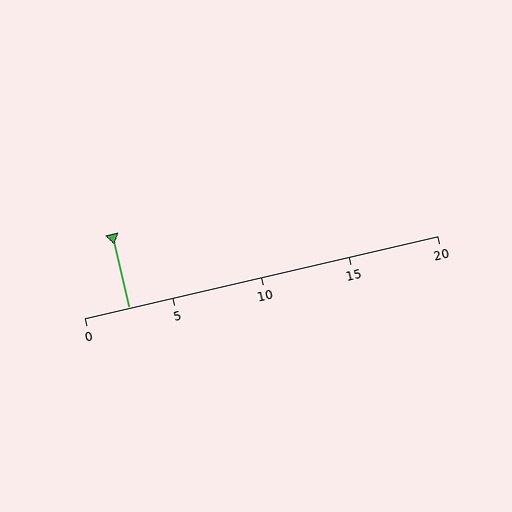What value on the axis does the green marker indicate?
The marker indicates approximately 2.5.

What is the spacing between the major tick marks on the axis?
The major ticks are spaced 5 apart.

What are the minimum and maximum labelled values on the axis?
The axis runs from 0 to 20.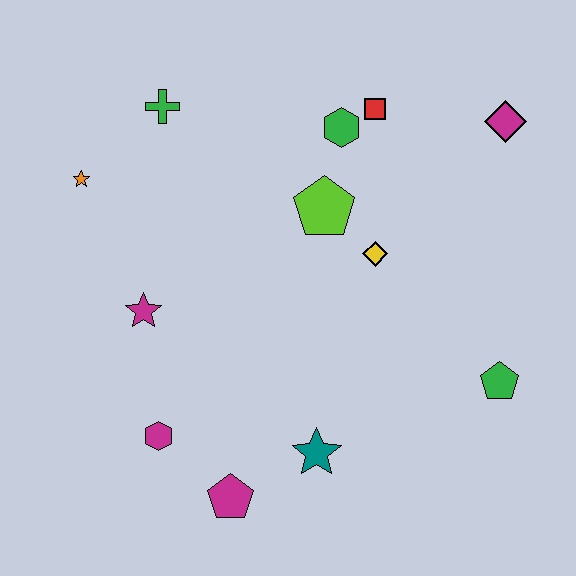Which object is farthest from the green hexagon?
The magenta pentagon is farthest from the green hexagon.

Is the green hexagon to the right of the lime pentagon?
Yes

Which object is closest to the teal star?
The magenta pentagon is closest to the teal star.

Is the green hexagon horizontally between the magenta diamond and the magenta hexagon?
Yes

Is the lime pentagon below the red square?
Yes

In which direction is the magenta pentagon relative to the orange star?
The magenta pentagon is below the orange star.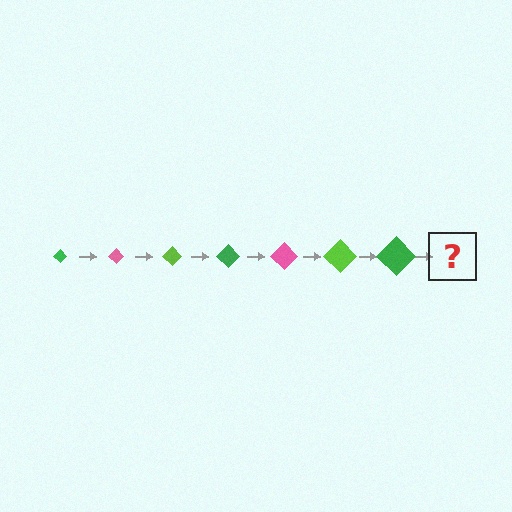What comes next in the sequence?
The next element should be a pink diamond, larger than the previous one.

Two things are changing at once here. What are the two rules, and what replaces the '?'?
The two rules are that the diamond grows larger each step and the color cycles through green, pink, and lime. The '?' should be a pink diamond, larger than the previous one.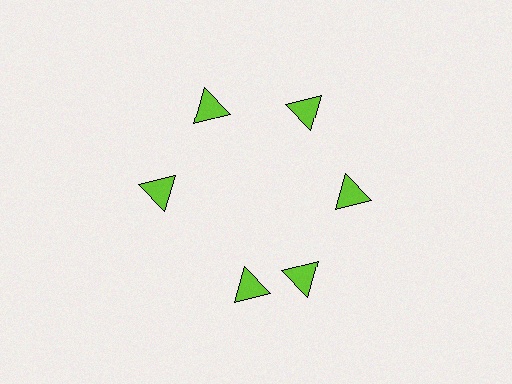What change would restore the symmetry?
The symmetry would be restored by rotating it back into even spacing with its neighbors so that all 6 triangles sit at equal angles and equal distance from the center.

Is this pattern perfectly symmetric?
No. The 6 lime triangles are arranged in a ring, but one element near the 7 o'clock position is rotated out of alignment along the ring, breaking the 6-fold rotational symmetry.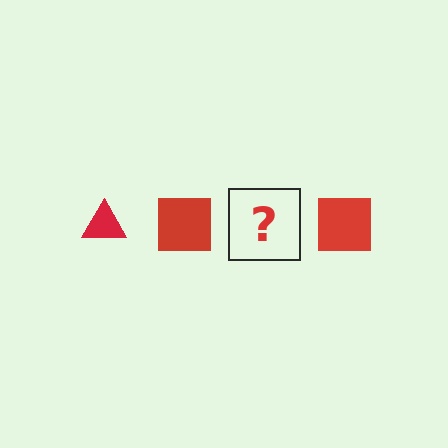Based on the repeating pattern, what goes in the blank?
The blank should be a red triangle.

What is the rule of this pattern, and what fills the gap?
The rule is that the pattern cycles through triangle, square shapes in red. The gap should be filled with a red triangle.